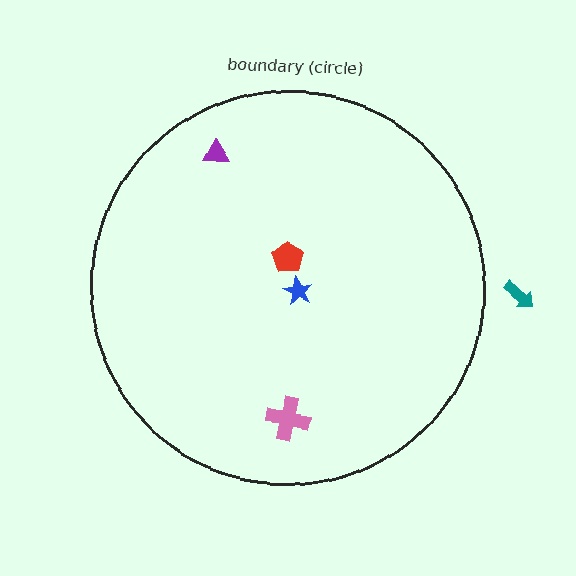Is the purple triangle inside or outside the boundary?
Inside.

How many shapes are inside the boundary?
4 inside, 1 outside.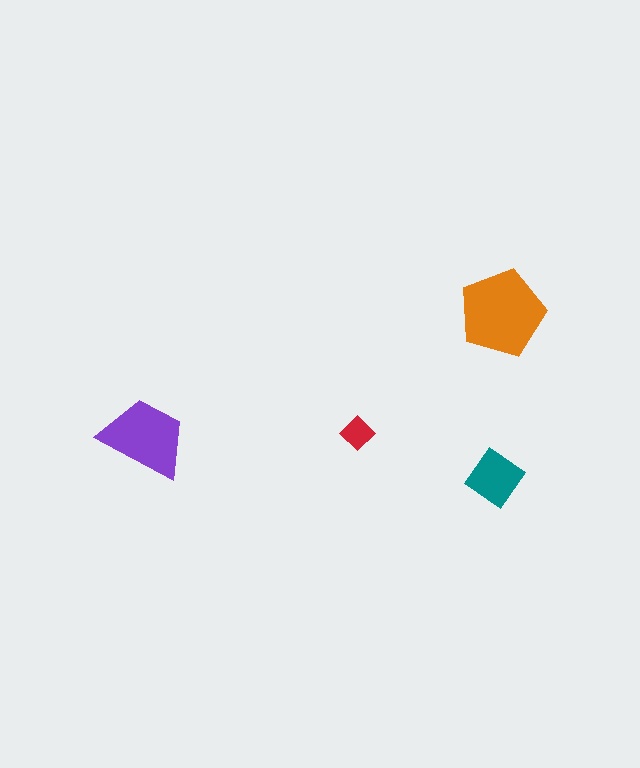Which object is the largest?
The orange pentagon.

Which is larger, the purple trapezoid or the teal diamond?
The purple trapezoid.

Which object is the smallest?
The red diamond.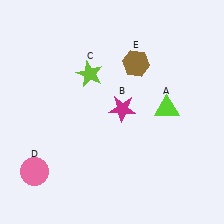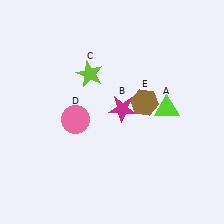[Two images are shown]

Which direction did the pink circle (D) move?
The pink circle (D) moved up.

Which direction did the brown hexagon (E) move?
The brown hexagon (E) moved down.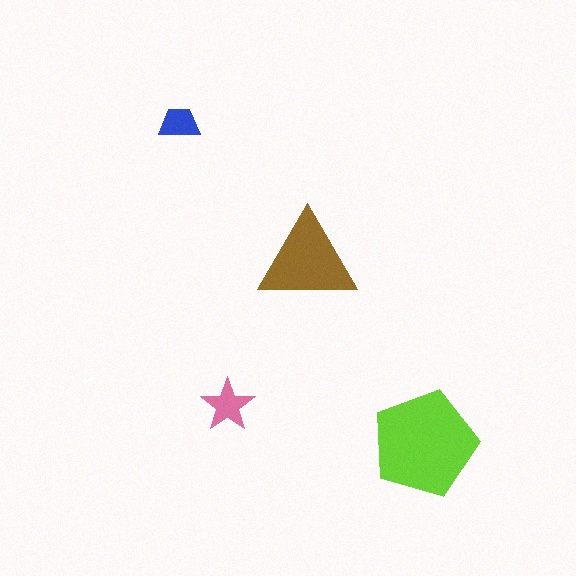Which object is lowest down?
The lime pentagon is bottommost.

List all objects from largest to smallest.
The lime pentagon, the brown triangle, the pink star, the blue trapezoid.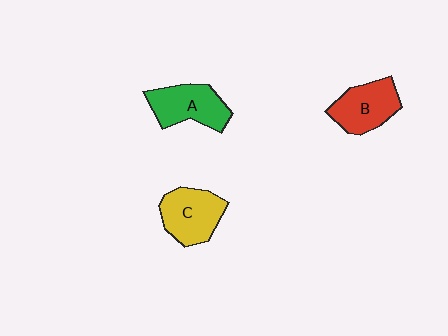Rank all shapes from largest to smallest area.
From largest to smallest: C (yellow), A (green), B (red).